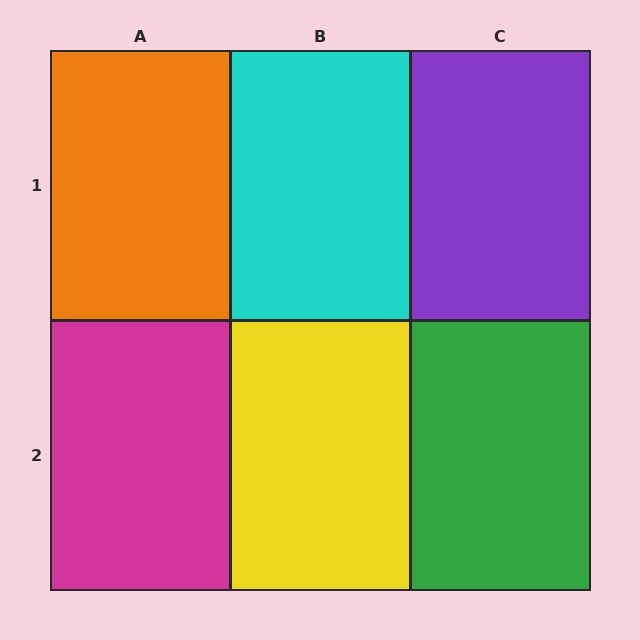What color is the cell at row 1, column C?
Purple.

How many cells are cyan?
1 cell is cyan.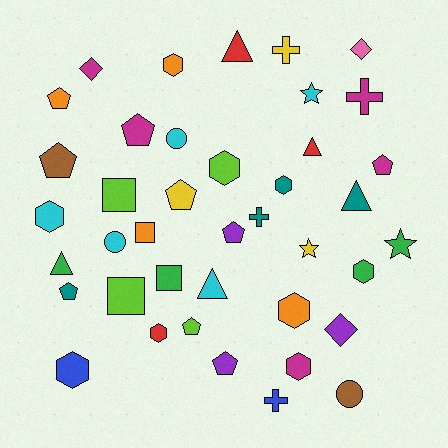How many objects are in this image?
There are 40 objects.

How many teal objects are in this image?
There are 4 teal objects.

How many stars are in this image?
There are 3 stars.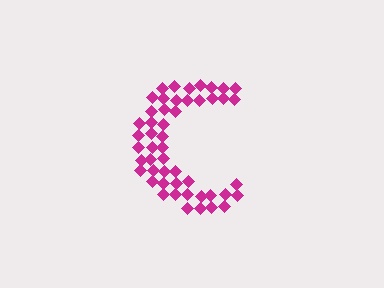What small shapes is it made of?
It is made of small diamonds.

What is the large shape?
The large shape is the letter C.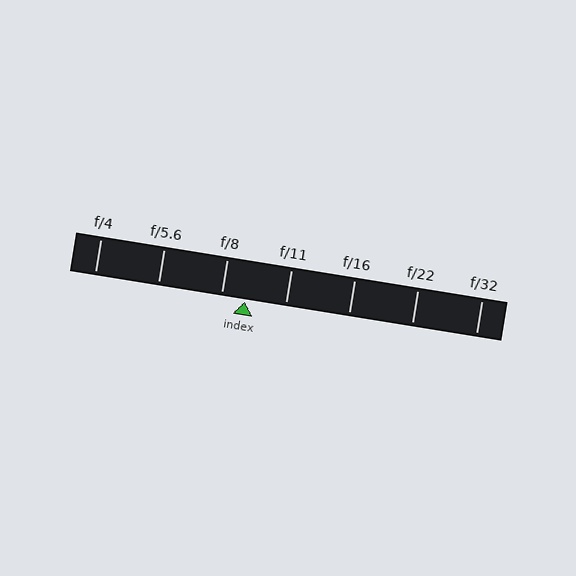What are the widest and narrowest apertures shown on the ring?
The widest aperture shown is f/4 and the narrowest is f/32.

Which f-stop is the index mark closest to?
The index mark is closest to f/8.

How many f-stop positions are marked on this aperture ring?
There are 7 f-stop positions marked.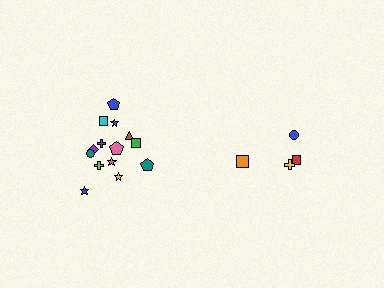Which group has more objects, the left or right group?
The left group.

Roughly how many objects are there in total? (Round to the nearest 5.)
Roughly 20 objects in total.